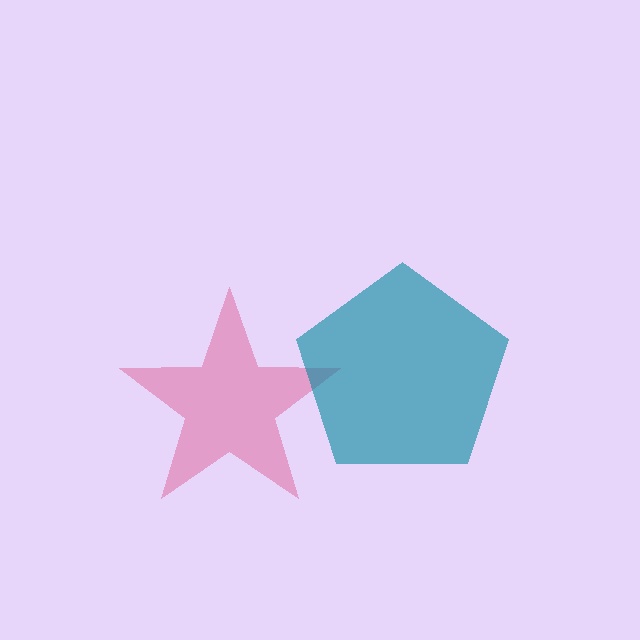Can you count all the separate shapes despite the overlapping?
Yes, there are 2 separate shapes.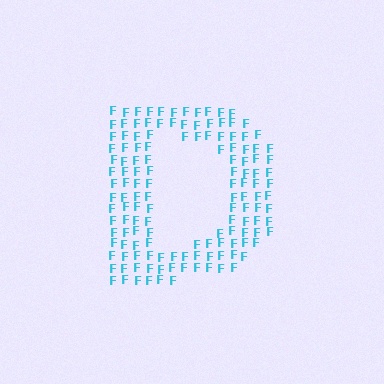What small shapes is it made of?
It is made of small letter F's.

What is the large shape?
The large shape is the letter D.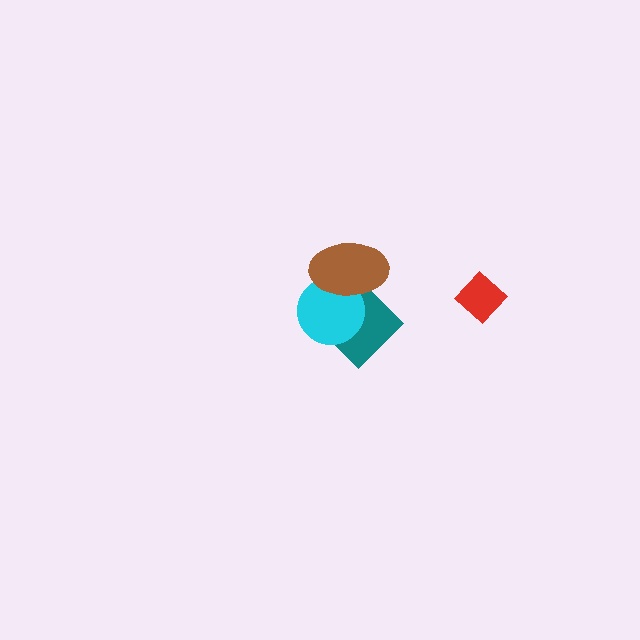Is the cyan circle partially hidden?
Yes, it is partially covered by another shape.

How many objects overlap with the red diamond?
0 objects overlap with the red diamond.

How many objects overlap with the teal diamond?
2 objects overlap with the teal diamond.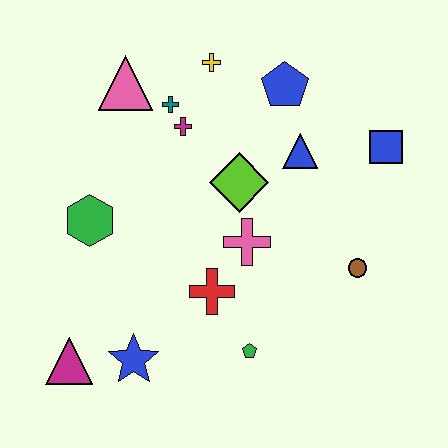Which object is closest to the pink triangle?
The teal cross is closest to the pink triangle.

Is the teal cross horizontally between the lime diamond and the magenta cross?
No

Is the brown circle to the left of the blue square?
Yes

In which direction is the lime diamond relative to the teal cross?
The lime diamond is below the teal cross.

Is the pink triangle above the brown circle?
Yes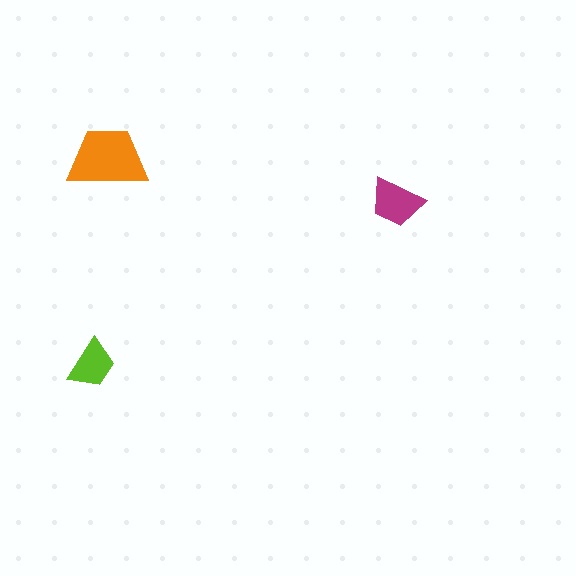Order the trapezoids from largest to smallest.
the orange one, the magenta one, the lime one.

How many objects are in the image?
There are 3 objects in the image.